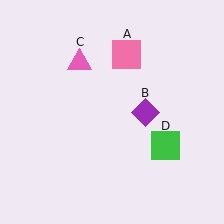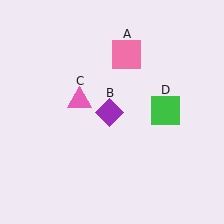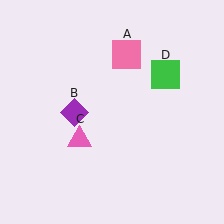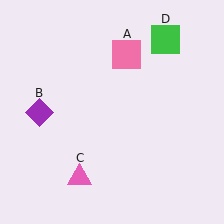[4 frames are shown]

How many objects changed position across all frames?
3 objects changed position: purple diamond (object B), pink triangle (object C), green square (object D).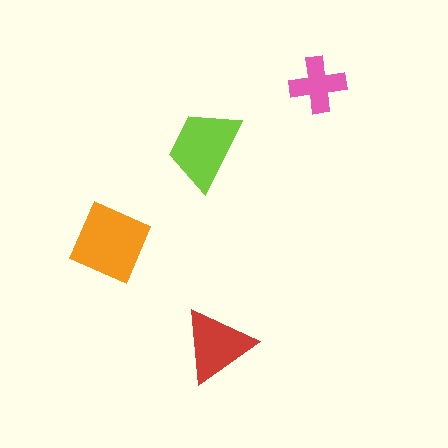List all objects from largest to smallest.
The orange square, the lime trapezoid, the red triangle, the pink cross.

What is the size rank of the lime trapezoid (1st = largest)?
2nd.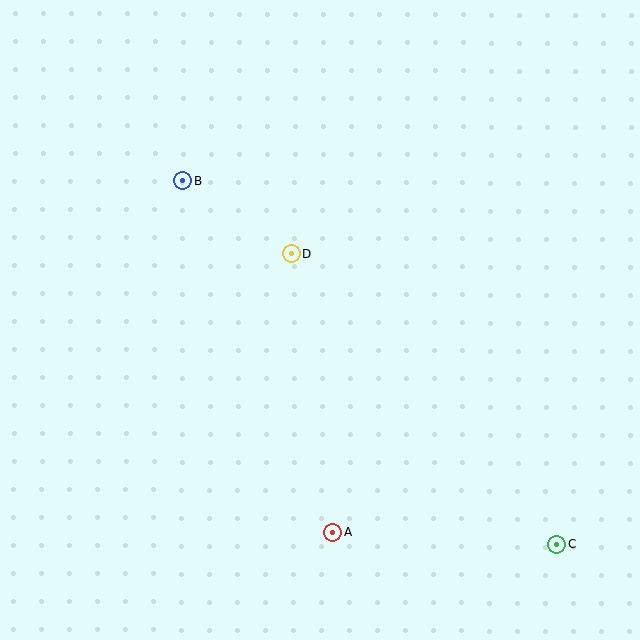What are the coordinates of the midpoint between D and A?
The midpoint between D and A is at (312, 393).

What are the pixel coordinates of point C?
Point C is at (557, 544).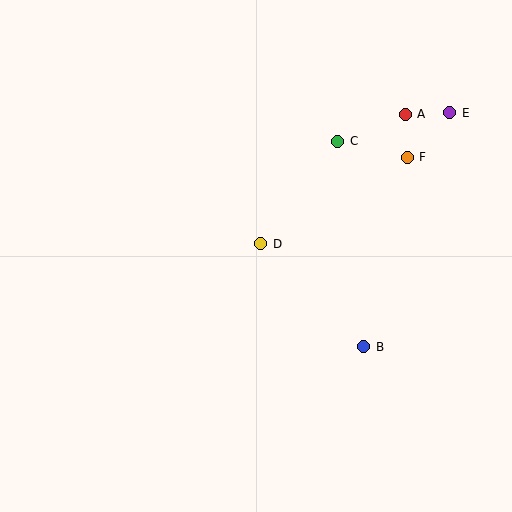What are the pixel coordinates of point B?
Point B is at (364, 347).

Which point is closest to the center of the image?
Point D at (261, 244) is closest to the center.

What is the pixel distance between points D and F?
The distance between D and F is 170 pixels.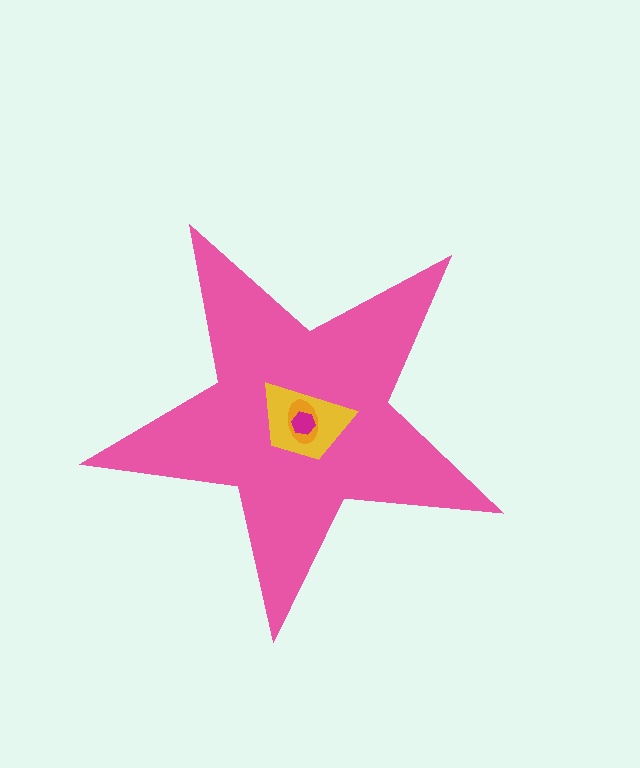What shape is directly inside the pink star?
The yellow trapezoid.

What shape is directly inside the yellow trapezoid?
The orange ellipse.